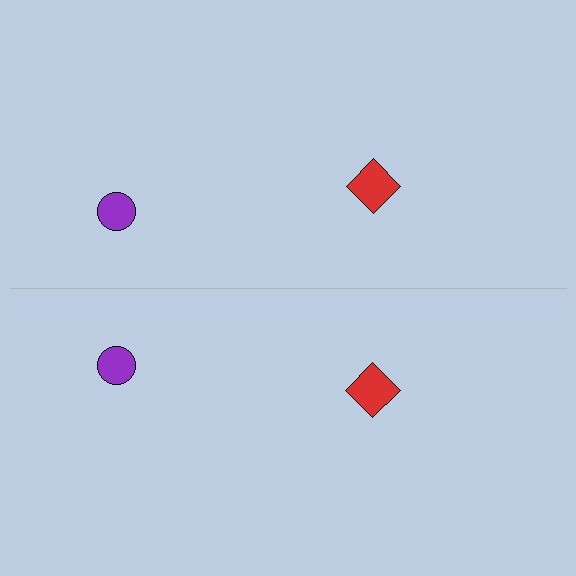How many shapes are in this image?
There are 4 shapes in this image.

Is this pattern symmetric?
Yes, this pattern has bilateral (reflection) symmetry.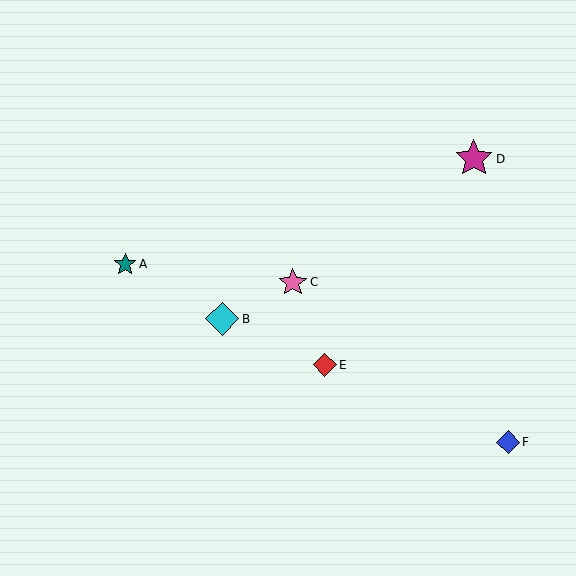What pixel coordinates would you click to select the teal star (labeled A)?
Click at (125, 264) to select the teal star A.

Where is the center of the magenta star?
The center of the magenta star is at (474, 159).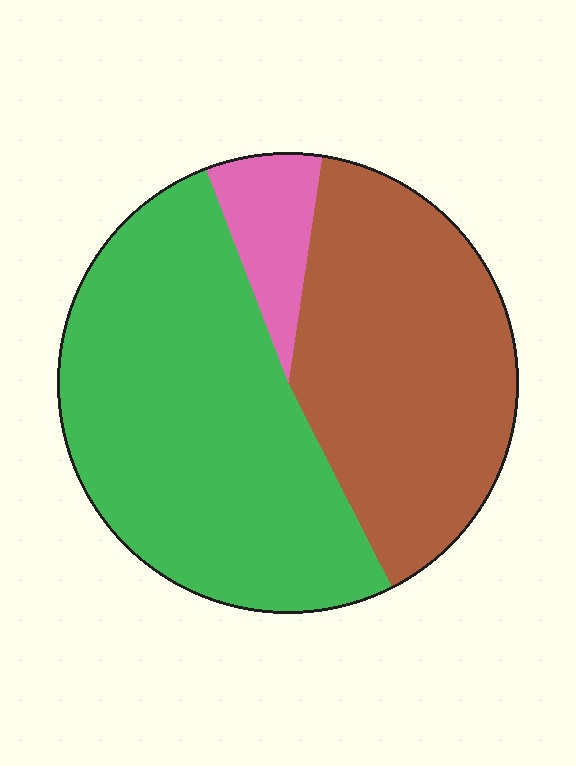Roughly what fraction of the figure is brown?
Brown takes up about two fifths (2/5) of the figure.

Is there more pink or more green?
Green.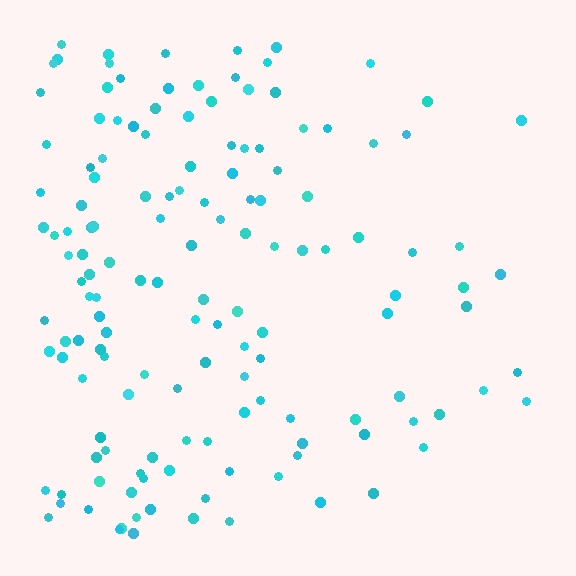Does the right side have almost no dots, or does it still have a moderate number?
Still a moderate number, just noticeably fewer than the left.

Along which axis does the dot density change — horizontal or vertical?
Horizontal.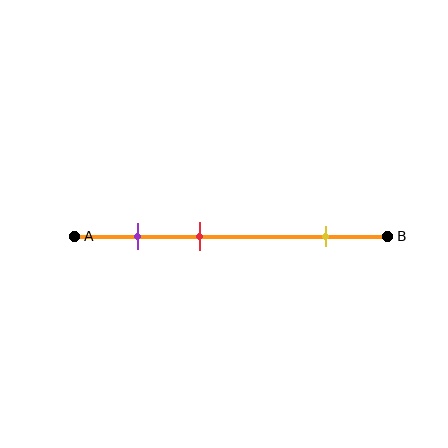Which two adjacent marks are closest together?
The purple and red marks are the closest adjacent pair.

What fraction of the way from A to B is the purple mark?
The purple mark is approximately 20% (0.2) of the way from A to B.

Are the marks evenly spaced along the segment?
No, the marks are not evenly spaced.